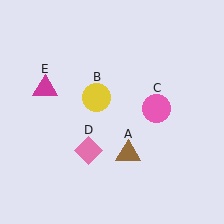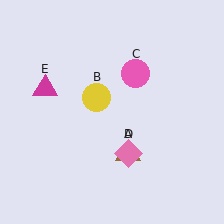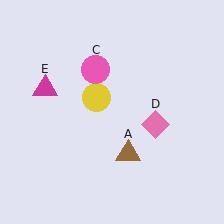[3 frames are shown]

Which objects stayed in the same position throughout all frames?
Brown triangle (object A) and yellow circle (object B) and magenta triangle (object E) remained stationary.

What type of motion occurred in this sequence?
The pink circle (object C), pink diamond (object D) rotated counterclockwise around the center of the scene.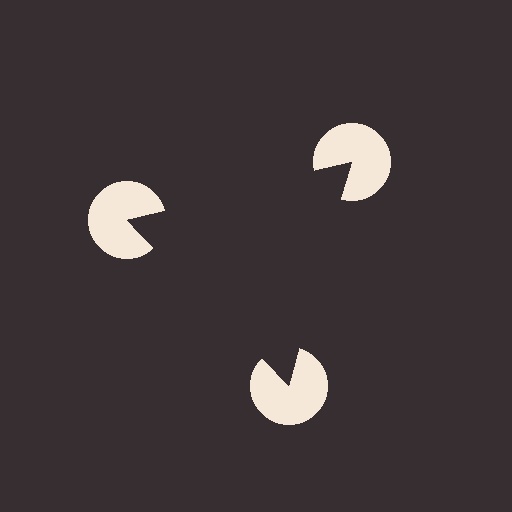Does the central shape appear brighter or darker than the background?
It typically appears slightly darker than the background, even though no actual brightness change is drawn.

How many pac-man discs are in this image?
There are 3 — one at each vertex of the illusory triangle.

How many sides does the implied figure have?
3 sides.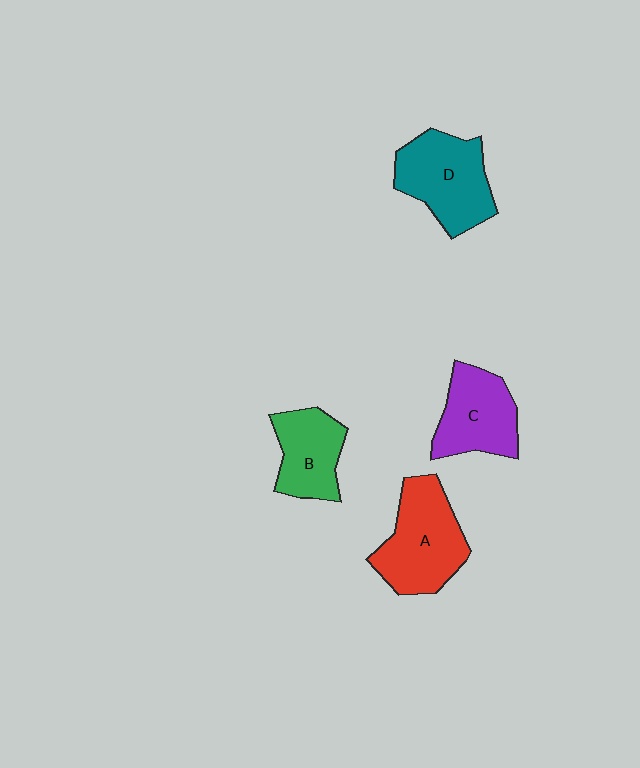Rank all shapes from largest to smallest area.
From largest to smallest: A (red), D (teal), C (purple), B (green).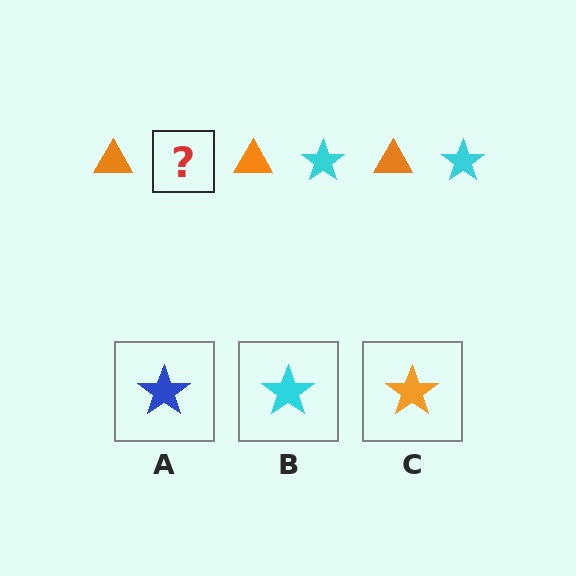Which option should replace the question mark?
Option B.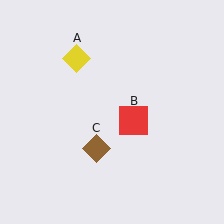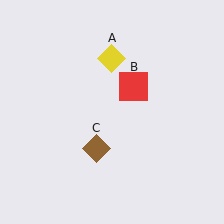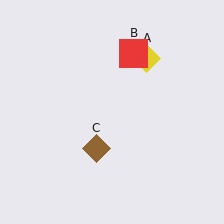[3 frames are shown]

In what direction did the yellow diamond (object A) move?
The yellow diamond (object A) moved right.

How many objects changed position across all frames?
2 objects changed position: yellow diamond (object A), red square (object B).